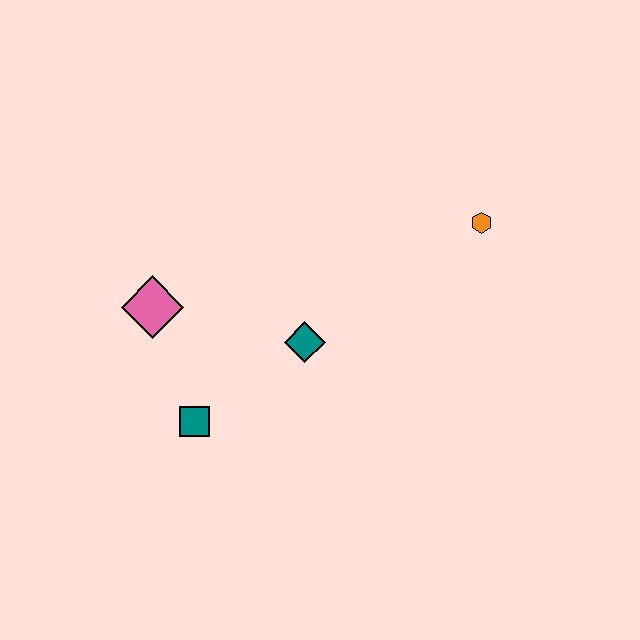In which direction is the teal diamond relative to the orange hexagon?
The teal diamond is to the left of the orange hexagon.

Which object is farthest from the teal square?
The orange hexagon is farthest from the teal square.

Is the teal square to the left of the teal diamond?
Yes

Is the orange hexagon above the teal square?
Yes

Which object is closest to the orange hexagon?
The teal diamond is closest to the orange hexagon.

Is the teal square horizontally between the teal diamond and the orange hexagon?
No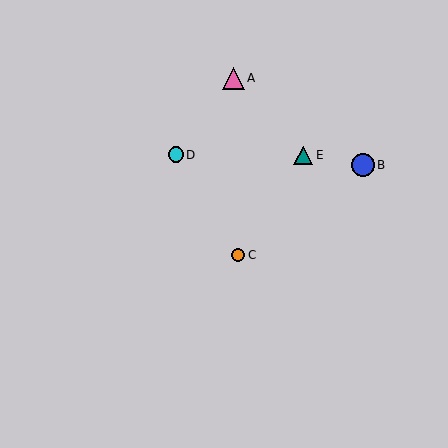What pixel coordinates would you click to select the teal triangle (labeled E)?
Click at (303, 155) to select the teal triangle E.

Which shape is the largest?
The blue circle (labeled B) is the largest.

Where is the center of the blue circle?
The center of the blue circle is at (363, 165).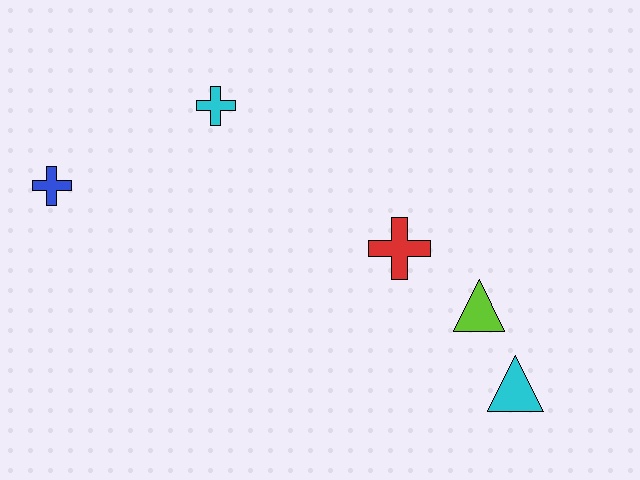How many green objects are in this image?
There are no green objects.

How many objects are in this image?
There are 5 objects.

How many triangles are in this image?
There are 2 triangles.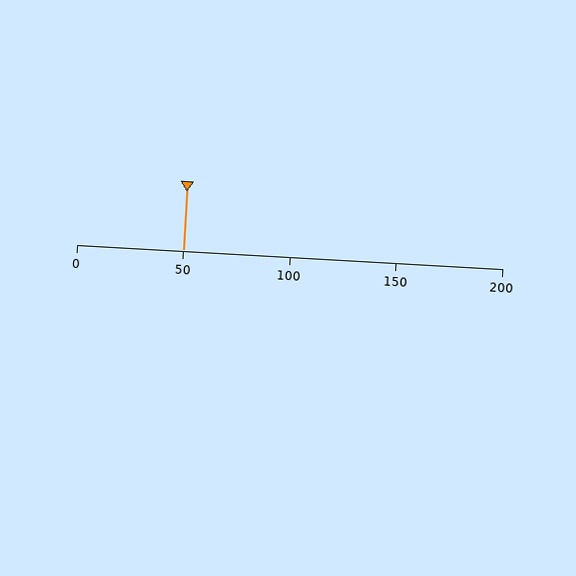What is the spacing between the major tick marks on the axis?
The major ticks are spaced 50 apart.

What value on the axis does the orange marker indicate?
The marker indicates approximately 50.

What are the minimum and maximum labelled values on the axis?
The axis runs from 0 to 200.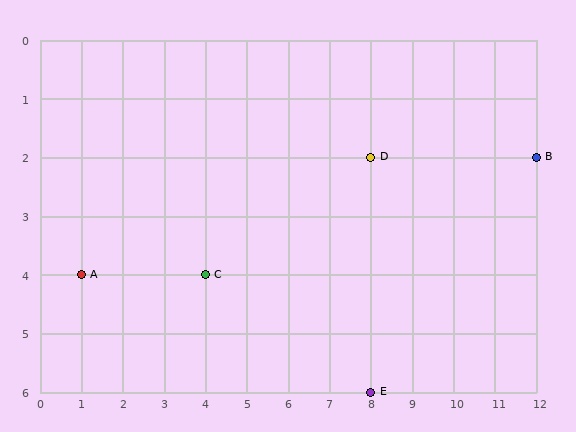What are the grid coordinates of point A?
Point A is at grid coordinates (1, 4).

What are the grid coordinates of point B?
Point B is at grid coordinates (12, 2).